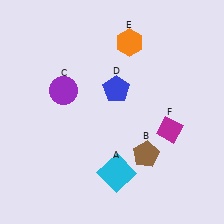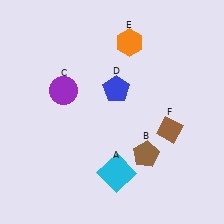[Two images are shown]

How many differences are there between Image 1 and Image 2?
There is 1 difference between the two images.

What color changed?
The diamond (F) changed from magenta in Image 1 to brown in Image 2.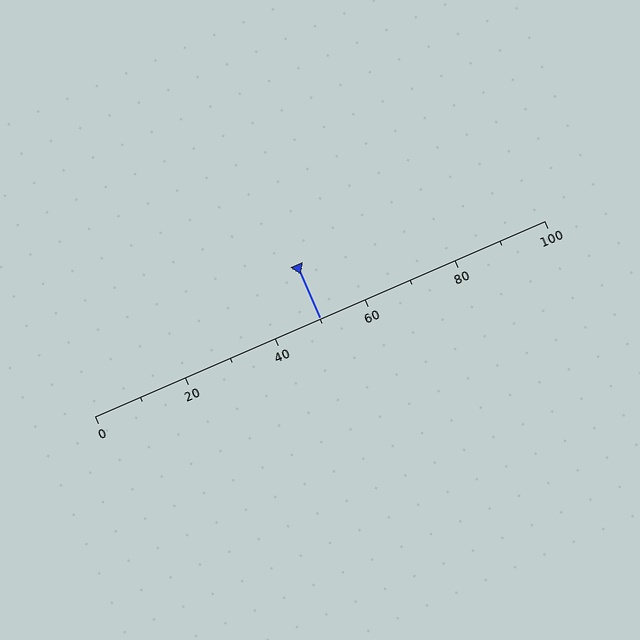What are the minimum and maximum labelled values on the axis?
The axis runs from 0 to 100.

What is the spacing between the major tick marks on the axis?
The major ticks are spaced 20 apart.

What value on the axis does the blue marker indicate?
The marker indicates approximately 50.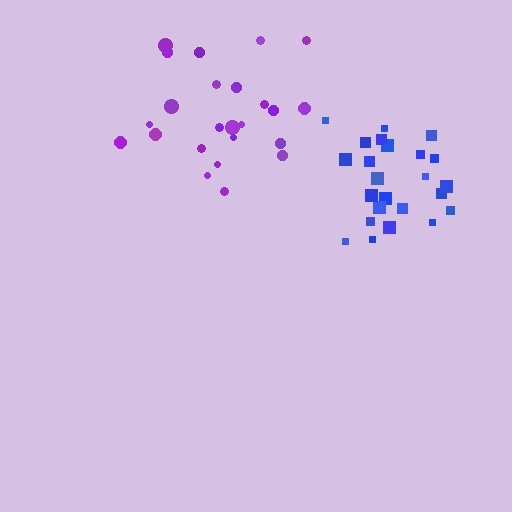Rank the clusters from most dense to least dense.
blue, purple.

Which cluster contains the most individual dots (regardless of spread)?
Blue (24).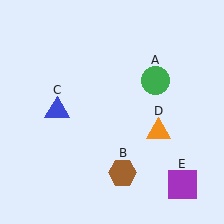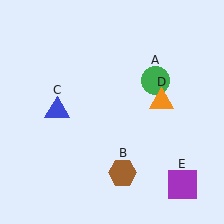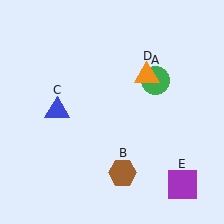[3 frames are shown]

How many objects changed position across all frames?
1 object changed position: orange triangle (object D).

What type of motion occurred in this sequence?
The orange triangle (object D) rotated counterclockwise around the center of the scene.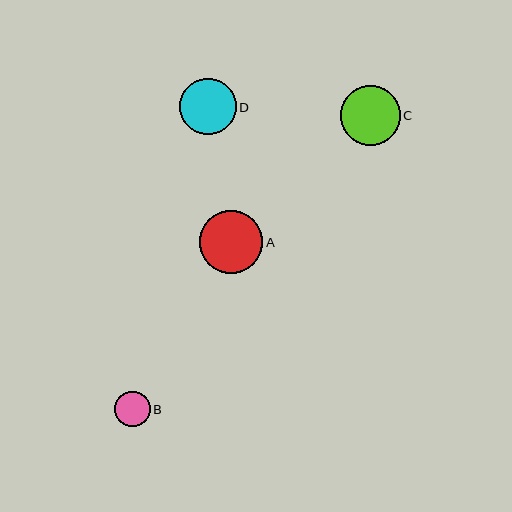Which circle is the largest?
Circle A is the largest with a size of approximately 63 pixels.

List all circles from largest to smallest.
From largest to smallest: A, C, D, B.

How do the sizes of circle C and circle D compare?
Circle C and circle D are approximately the same size.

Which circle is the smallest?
Circle B is the smallest with a size of approximately 35 pixels.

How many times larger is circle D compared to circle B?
Circle D is approximately 1.6 times the size of circle B.